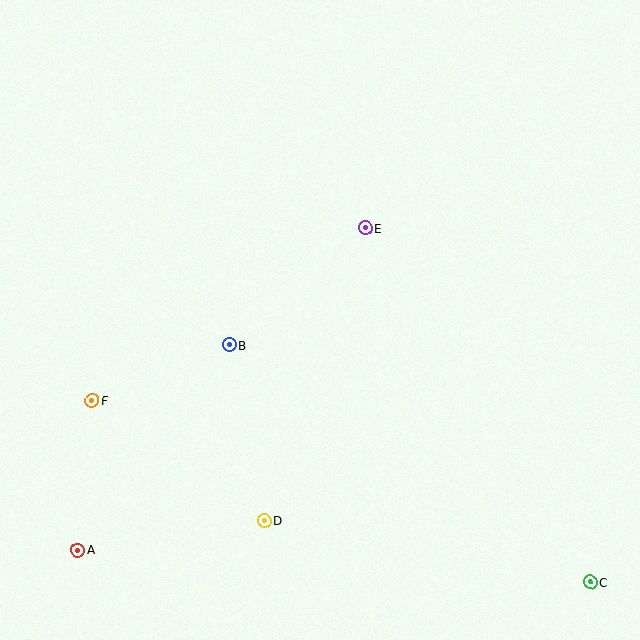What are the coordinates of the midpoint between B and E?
The midpoint between B and E is at (297, 286).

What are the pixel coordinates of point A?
Point A is at (78, 550).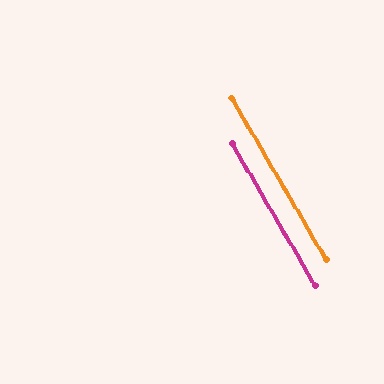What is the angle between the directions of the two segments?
Approximately 0 degrees.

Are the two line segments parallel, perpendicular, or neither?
Parallel — their directions differ by only 0.2°.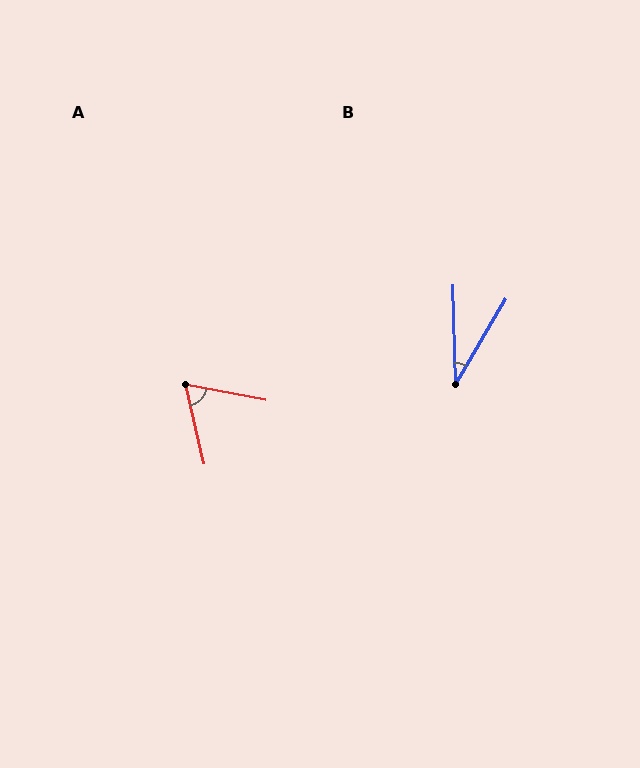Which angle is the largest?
A, at approximately 66 degrees.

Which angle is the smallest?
B, at approximately 32 degrees.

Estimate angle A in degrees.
Approximately 66 degrees.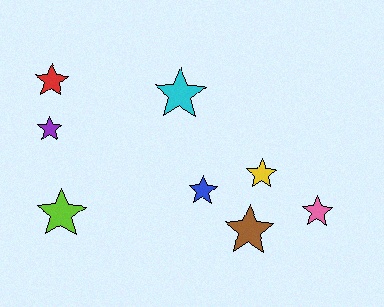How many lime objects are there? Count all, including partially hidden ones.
There is 1 lime object.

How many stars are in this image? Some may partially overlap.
There are 8 stars.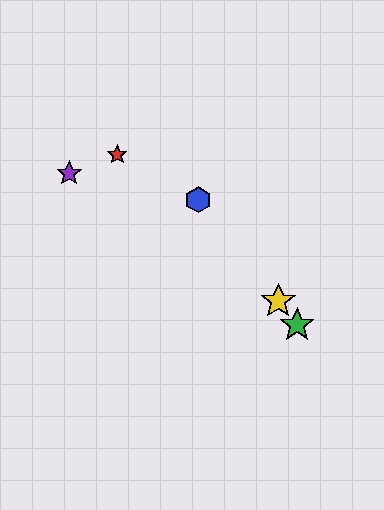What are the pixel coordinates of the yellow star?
The yellow star is at (278, 301).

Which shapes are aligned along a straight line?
The blue hexagon, the green star, the yellow star are aligned along a straight line.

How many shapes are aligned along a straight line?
3 shapes (the blue hexagon, the green star, the yellow star) are aligned along a straight line.